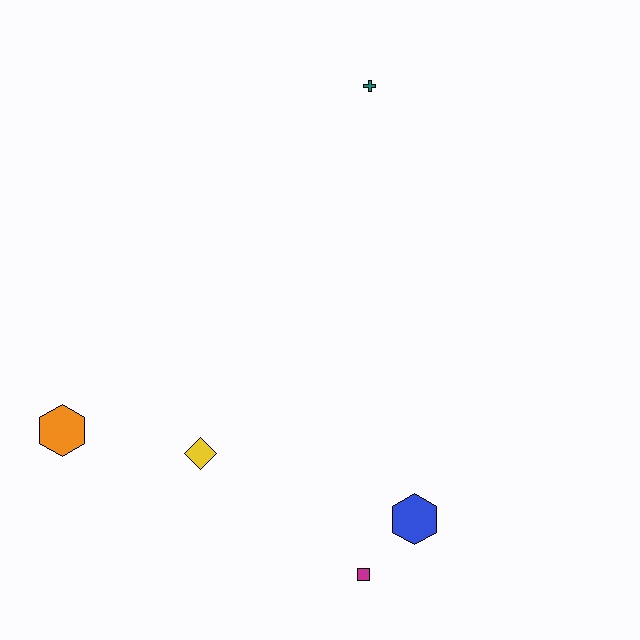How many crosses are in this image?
There is 1 cross.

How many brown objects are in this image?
There are no brown objects.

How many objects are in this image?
There are 5 objects.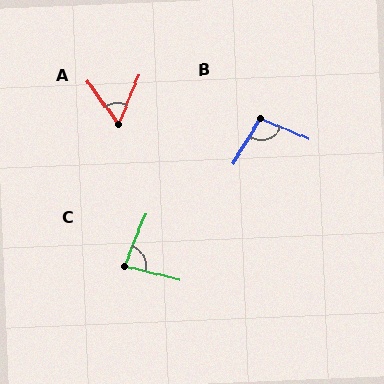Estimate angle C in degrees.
Approximately 81 degrees.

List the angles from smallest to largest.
A (59°), C (81°), B (99°).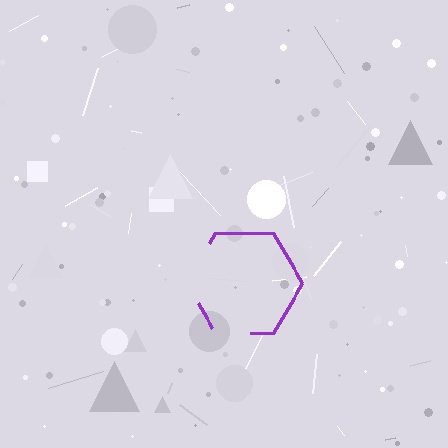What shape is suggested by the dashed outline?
The dashed outline suggests a hexagon.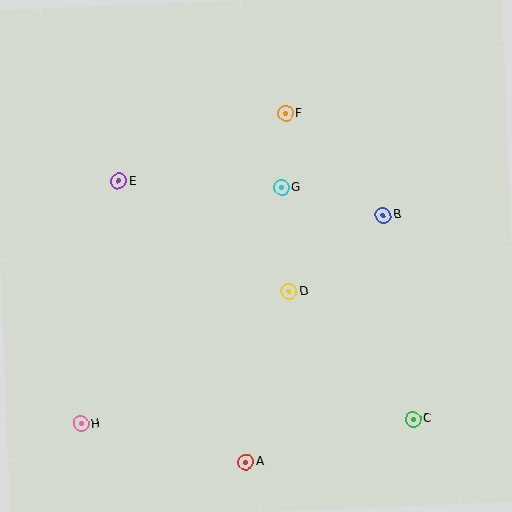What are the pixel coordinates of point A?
Point A is at (246, 462).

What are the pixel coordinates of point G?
Point G is at (282, 188).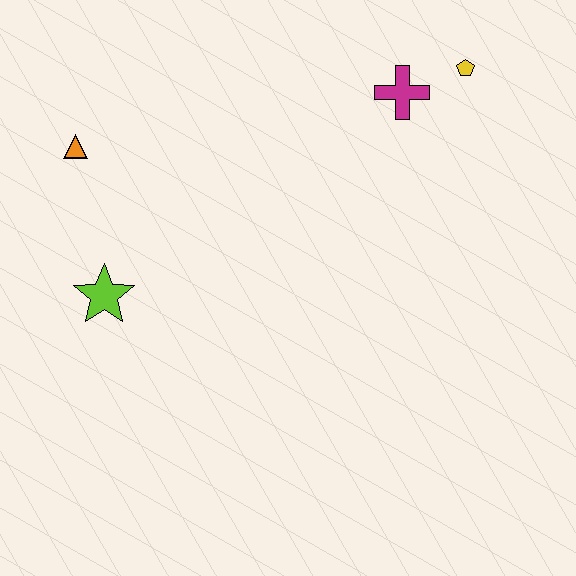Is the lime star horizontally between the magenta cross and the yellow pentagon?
No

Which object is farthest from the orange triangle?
The yellow pentagon is farthest from the orange triangle.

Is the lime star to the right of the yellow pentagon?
No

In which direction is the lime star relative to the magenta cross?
The lime star is to the left of the magenta cross.